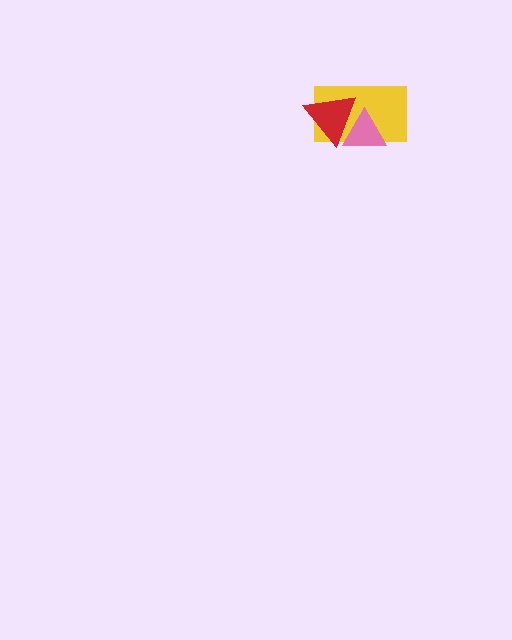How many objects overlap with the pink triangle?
2 objects overlap with the pink triangle.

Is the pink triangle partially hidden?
No, no other shape covers it.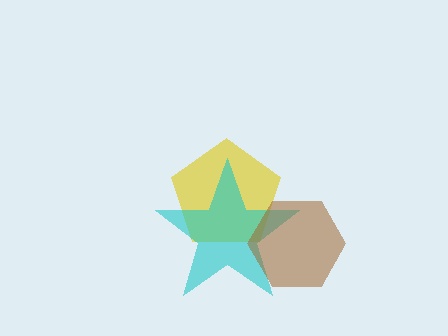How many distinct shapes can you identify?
There are 3 distinct shapes: a yellow pentagon, a cyan star, a brown hexagon.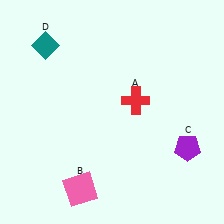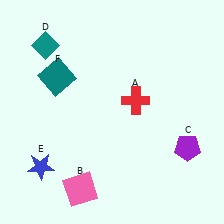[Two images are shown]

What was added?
A blue star (E), a teal square (F) were added in Image 2.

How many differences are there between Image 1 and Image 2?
There are 2 differences between the two images.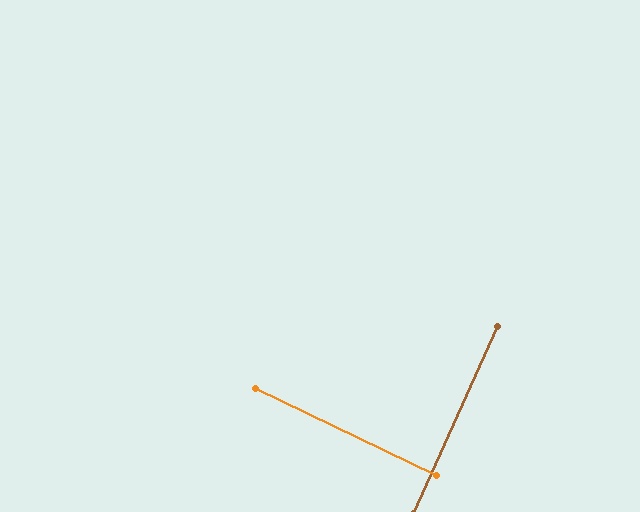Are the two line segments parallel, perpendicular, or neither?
Perpendicular — they meet at approximately 89°.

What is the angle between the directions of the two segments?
Approximately 89 degrees.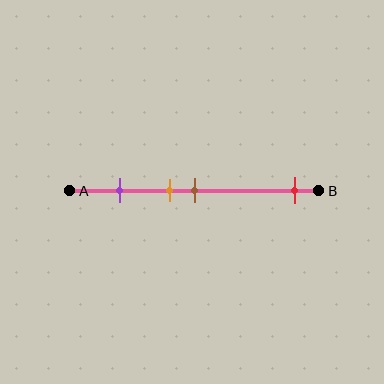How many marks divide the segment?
There are 4 marks dividing the segment.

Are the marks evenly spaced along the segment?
No, the marks are not evenly spaced.